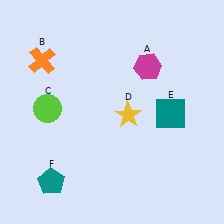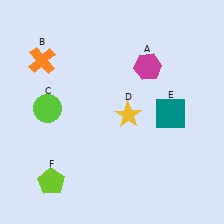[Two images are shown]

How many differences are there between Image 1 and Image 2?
There is 1 difference between the two images.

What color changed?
The pentagon (F) changed from teal in Image 1 to lime in Image 2.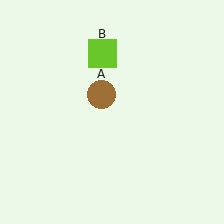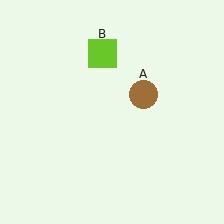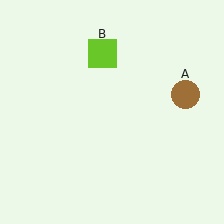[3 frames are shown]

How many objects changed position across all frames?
1 object changed position: brown circle (object A).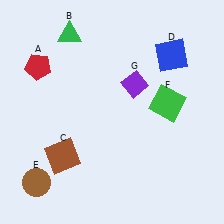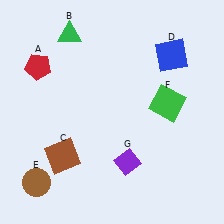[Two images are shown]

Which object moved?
The purple diamond (G) moved down.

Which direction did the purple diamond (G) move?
The purple diamond (G) moved down.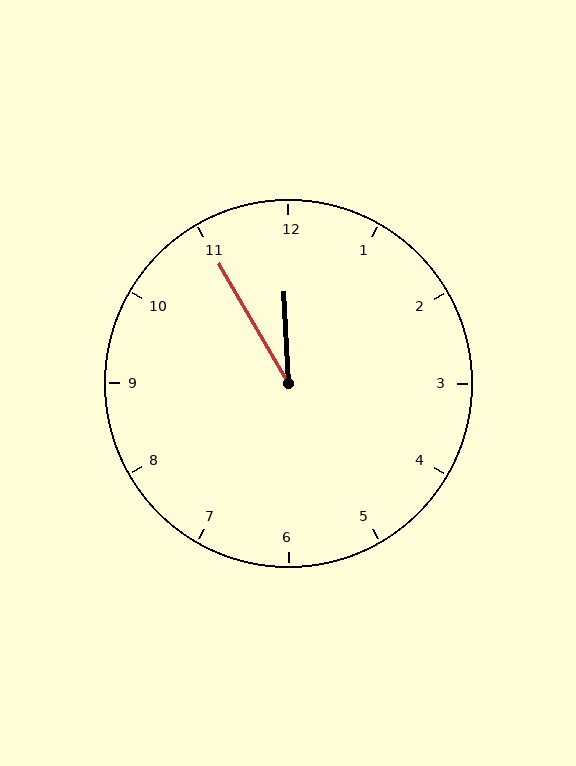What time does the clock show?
11:55.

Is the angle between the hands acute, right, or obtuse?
It is acute.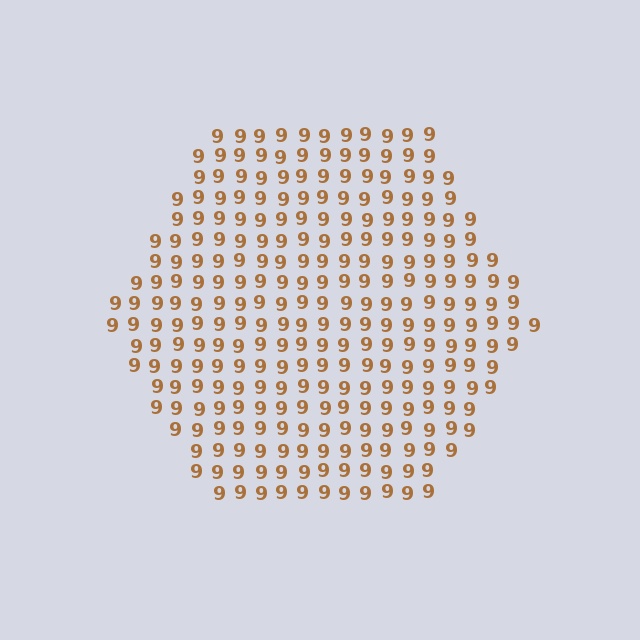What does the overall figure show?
The overall figure shows a hexagon.